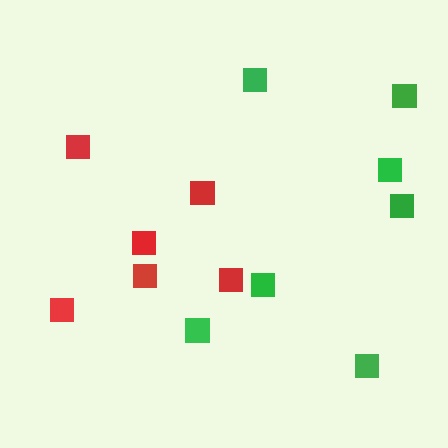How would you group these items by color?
There are 2 groups: one group of red squares (6) and one group of green squares (7).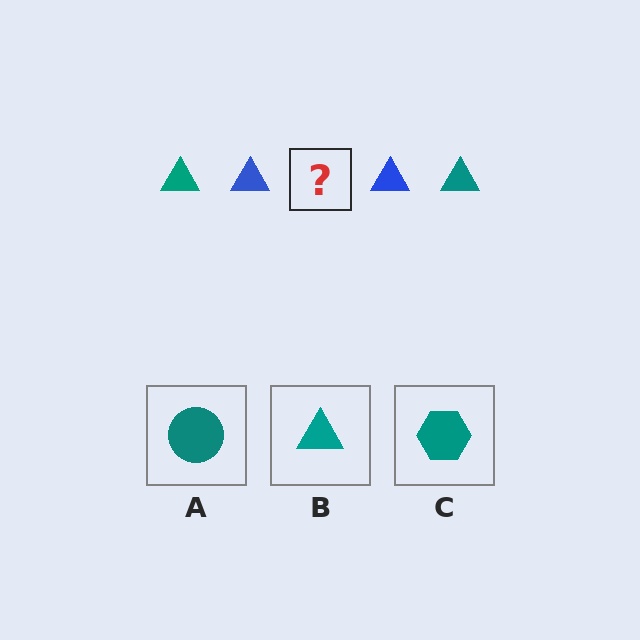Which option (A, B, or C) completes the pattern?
B.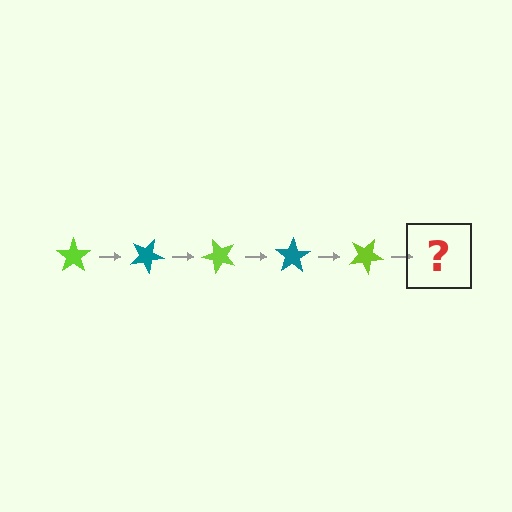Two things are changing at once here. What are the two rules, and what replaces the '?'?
The two rules are that it rotates 25 degrees each step and the color cycles through lime and teal. The '?' should be a teal star, rotated 125 degrees from the start.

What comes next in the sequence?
The next element should be a teal star, rotated 125 degrees from the start.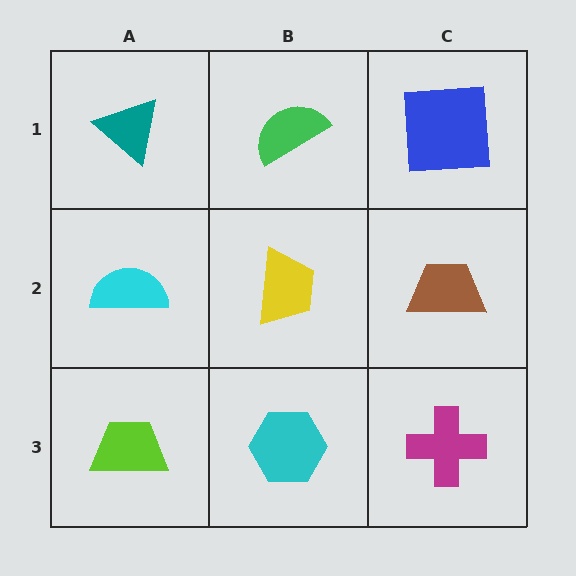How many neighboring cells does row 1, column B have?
3.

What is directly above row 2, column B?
A green semicircle.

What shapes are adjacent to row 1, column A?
A cyan semicircle (row 2, column A), a green semicircle (row 1, column B).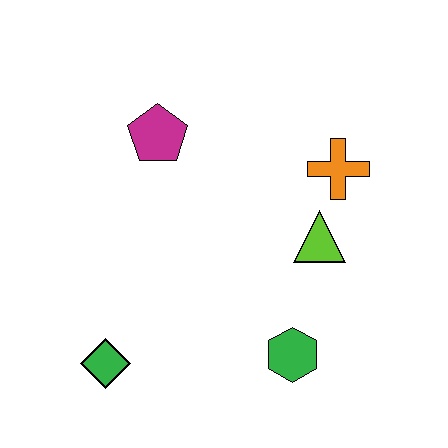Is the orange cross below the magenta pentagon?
Yes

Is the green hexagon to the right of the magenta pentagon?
Yes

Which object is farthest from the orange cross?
The green diamond is farthest from the orange cross.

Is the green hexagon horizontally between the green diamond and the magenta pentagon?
No